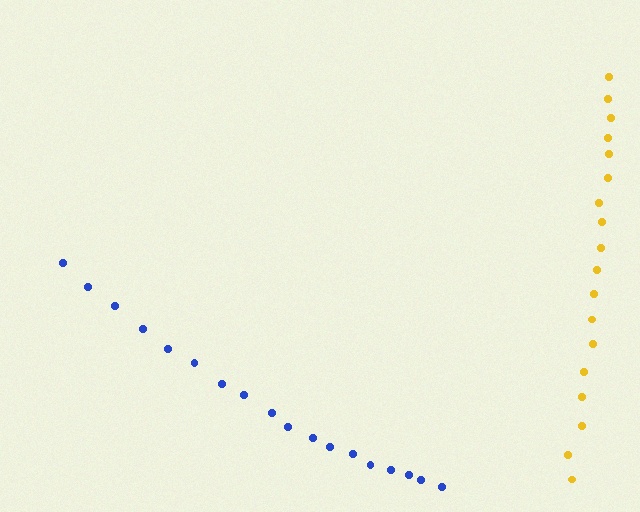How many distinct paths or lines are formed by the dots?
There are 2 distinct paths.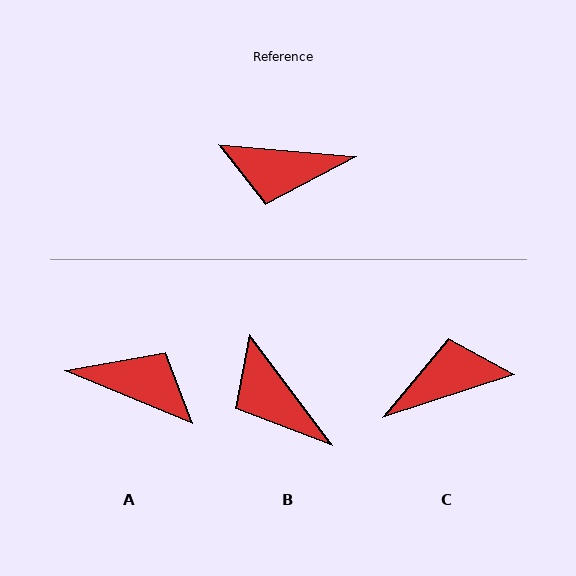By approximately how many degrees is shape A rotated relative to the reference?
Approximately 163 degrees counter-clockwise.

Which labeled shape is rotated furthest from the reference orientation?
A, about 163 degrees away.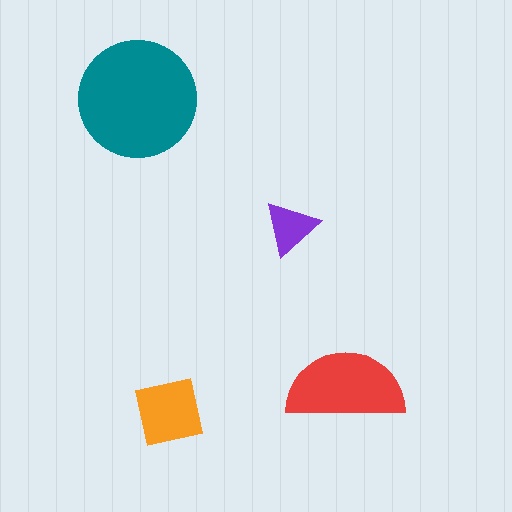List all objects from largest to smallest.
The teal circle, the red semicircle, the orange square, the purple triangle.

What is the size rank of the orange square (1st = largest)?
3rd.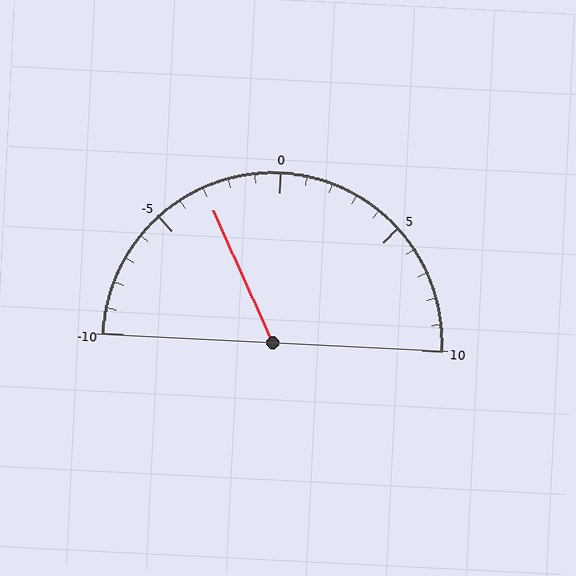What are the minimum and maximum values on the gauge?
The gauge ranges from -10 to 10.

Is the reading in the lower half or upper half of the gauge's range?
The reading is in the lower half of the range (-10 to 10).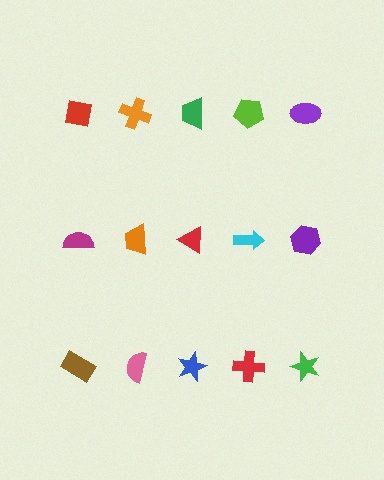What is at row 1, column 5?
A purple ellipse.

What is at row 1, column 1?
A red square.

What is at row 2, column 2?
An orange trapezoid.